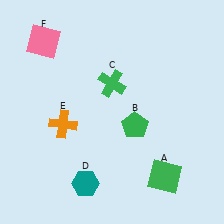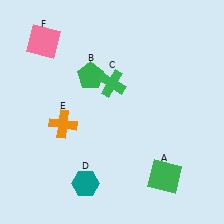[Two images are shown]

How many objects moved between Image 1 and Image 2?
1 object moved between the two images.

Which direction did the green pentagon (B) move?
The green pentagon (B) moved up.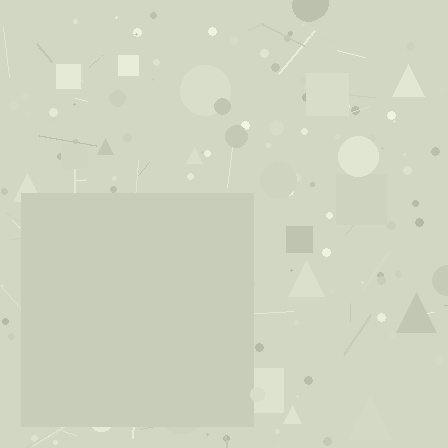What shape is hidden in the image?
A square is hidden in the image.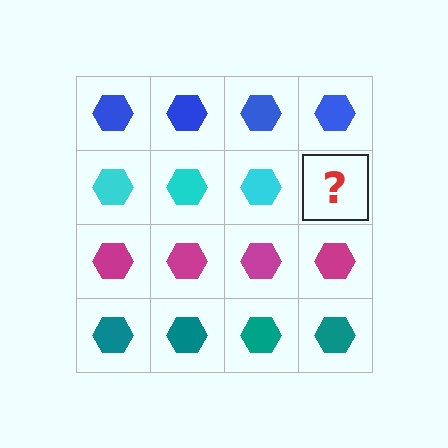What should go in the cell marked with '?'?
The missing cell should contain a cyan hexagon.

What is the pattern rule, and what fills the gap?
The rule is that each row has a consistent color. The gap should be filled with a cyan hexagon.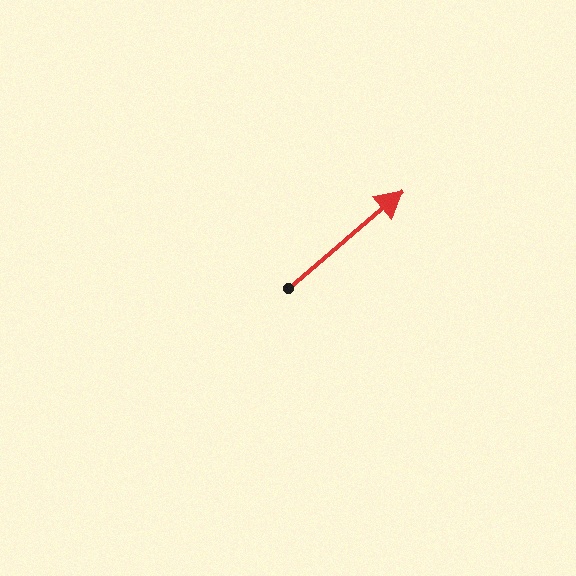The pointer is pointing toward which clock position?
Roughly 2 o'clock.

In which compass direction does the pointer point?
Northeast.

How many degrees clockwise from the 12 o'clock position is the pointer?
Approximately 50 degrees.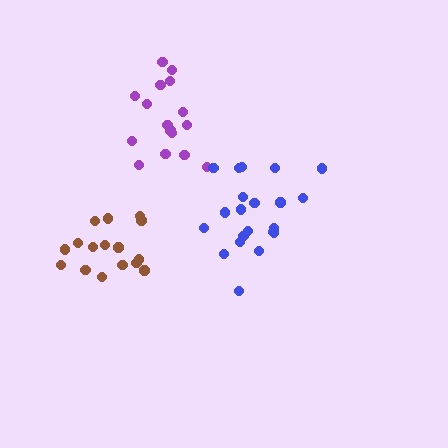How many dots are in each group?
Group 1: 16 dots, Group 2: 21 dots, Group 3: 16 dots (53 total).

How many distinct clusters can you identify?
There are 3 distinct clusters.